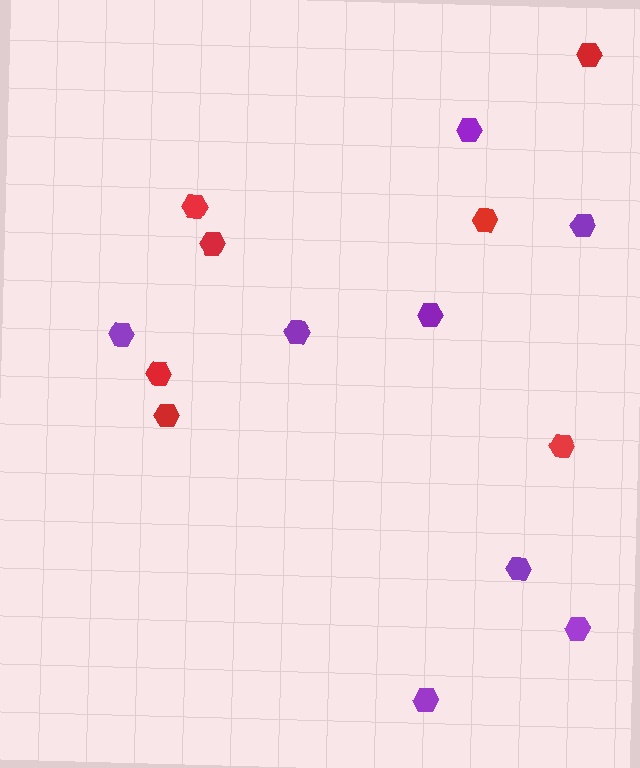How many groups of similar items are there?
There are 2 groups: one group of red hexagons (7) and one group of purple hexagons (8).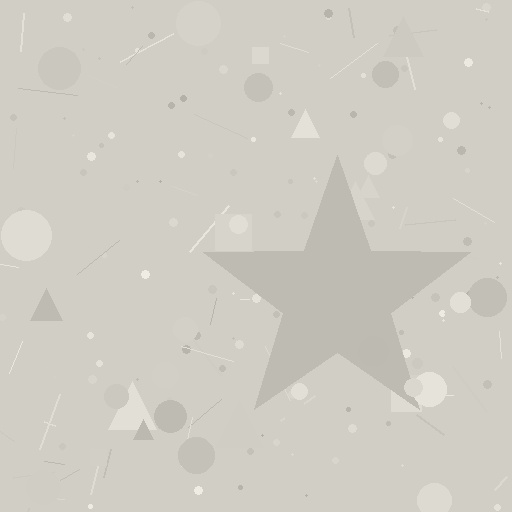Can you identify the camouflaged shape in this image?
The camouflaged shape is a star.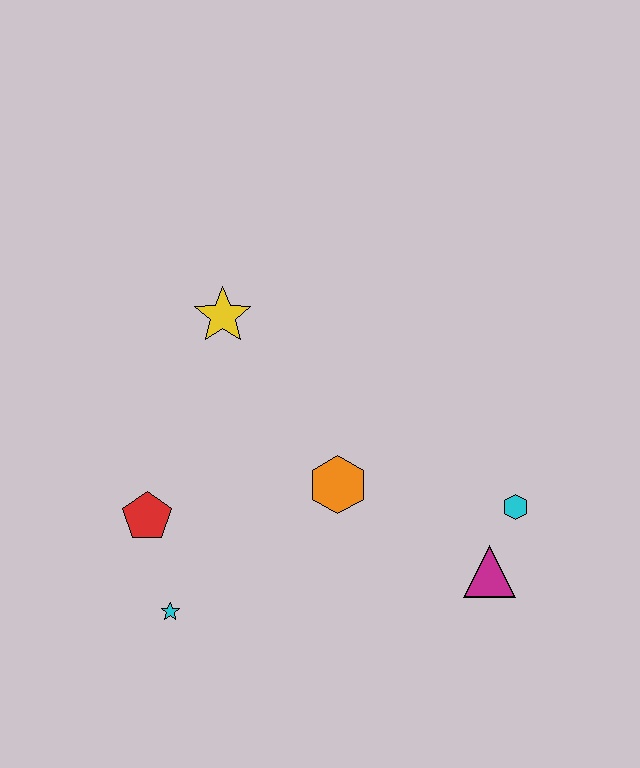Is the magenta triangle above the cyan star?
Yes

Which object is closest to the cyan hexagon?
The magenta triangle is closest to the cyan hexagon.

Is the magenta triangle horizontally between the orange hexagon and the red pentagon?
No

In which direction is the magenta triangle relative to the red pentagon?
The magenta triangle is to the right of the red pentagon.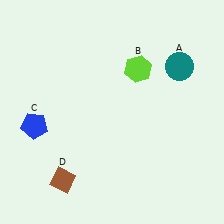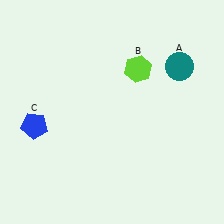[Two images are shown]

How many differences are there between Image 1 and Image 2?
There is 1 difference between the two images.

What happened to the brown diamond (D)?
The brown diamond (D) was removed in Image 2. It was in the bottom-left area of Image 1.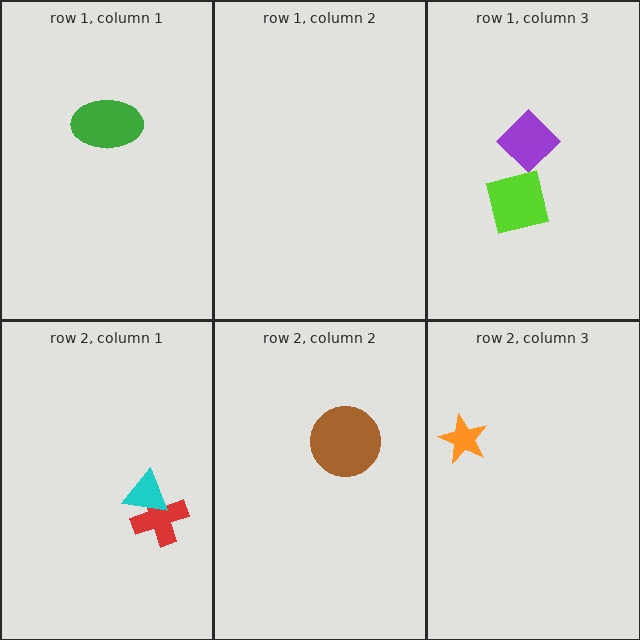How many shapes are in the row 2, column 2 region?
1.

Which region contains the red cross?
The row 2, column 1 region.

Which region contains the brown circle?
The row 2, column 2 region.